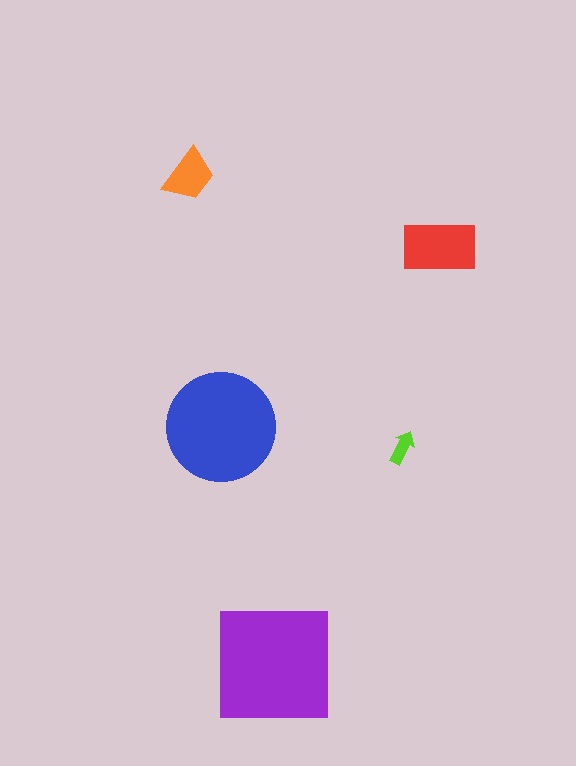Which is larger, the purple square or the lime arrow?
The purple square.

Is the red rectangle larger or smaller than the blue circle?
Smaller.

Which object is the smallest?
The lime arrow.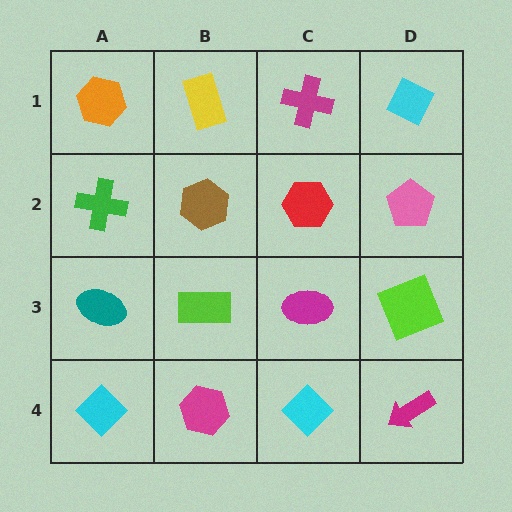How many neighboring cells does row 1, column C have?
3.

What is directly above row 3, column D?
A pink pentagon.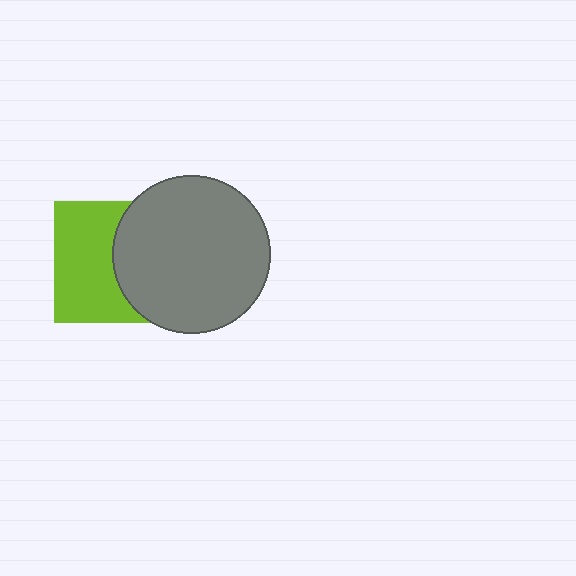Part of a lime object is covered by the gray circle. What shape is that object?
It is a square.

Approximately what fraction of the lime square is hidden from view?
Roughly 44% of the lime square is hidden behind the gray circle.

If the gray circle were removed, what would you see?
You would see the complete lime square.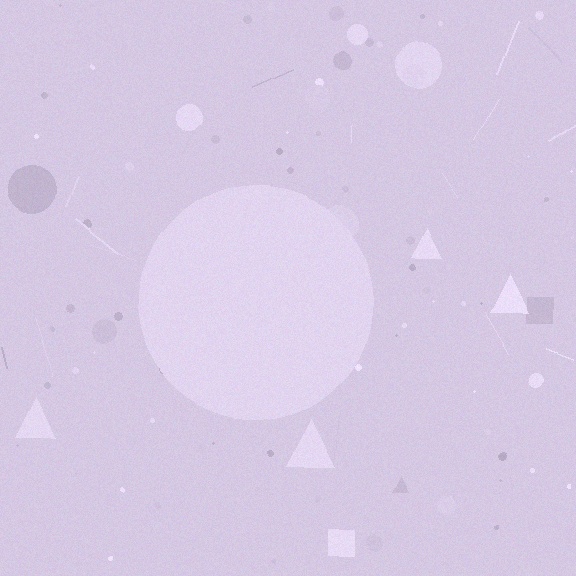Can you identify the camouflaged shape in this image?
The camouflaged shape is a circle.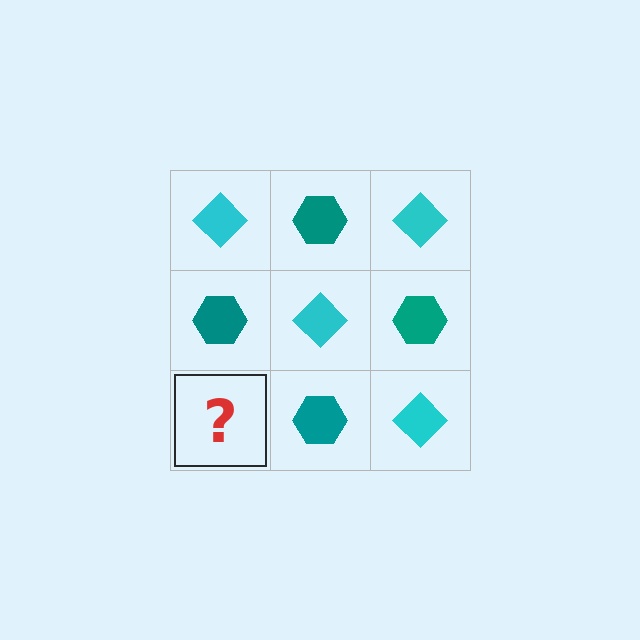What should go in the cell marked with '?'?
The missing cell should contain a cyan diamond.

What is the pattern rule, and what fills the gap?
The rule is that it alternates cyan diamond and teal hexagon in a checkerboard pattern. The gap should be filled with a cyan diamond.